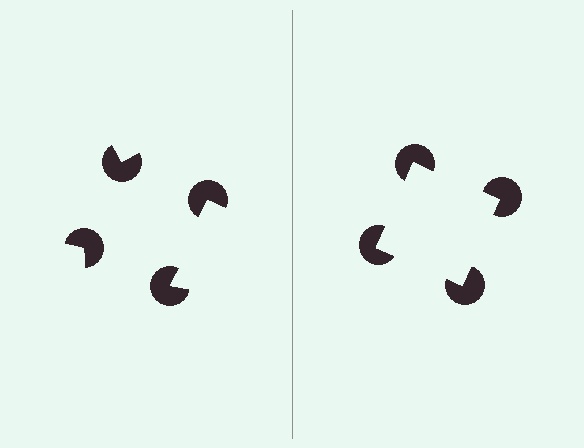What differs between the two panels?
The pac-man discs are positioned identically on both sides; only the wedge orientations differ. On the right they align to a square; on the left they are misaligned.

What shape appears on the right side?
An illusory square.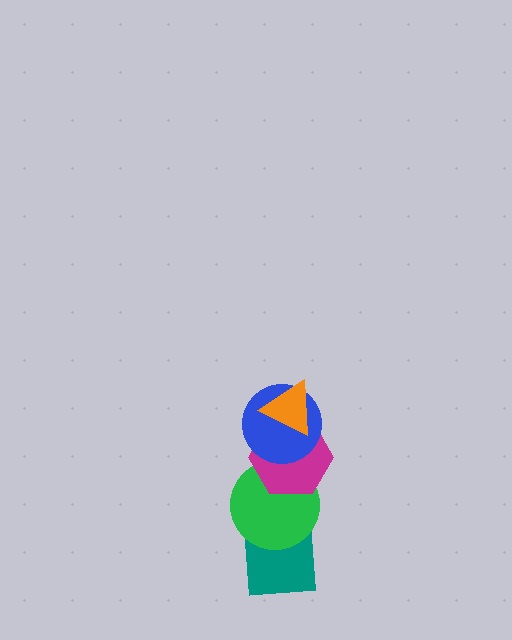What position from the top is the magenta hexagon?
The magenta hexagon is 3rd from the top.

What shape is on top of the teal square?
The green circle is on top of the teal square.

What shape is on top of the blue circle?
The orange triangle is on top of the blue circle.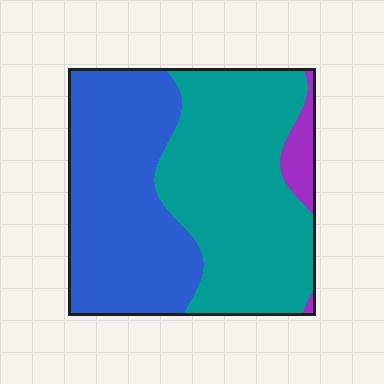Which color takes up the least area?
Purple, at roughly 5%.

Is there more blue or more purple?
Blue.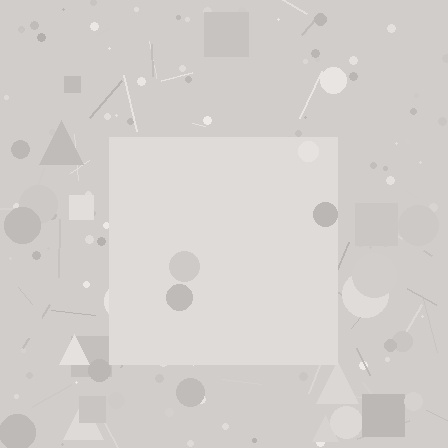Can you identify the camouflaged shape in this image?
The camouflaged shape is a square.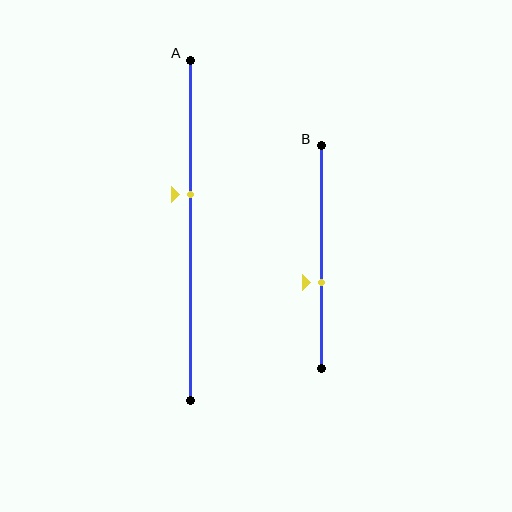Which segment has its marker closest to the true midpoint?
Segment A has its marker closest to the true midpoint.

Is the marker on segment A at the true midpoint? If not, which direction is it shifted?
No, the marker on segment A is shifted upward by about 10% of the segment length.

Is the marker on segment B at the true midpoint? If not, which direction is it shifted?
No, the marker on segment B is shifted downward by about 11% of the segment length.